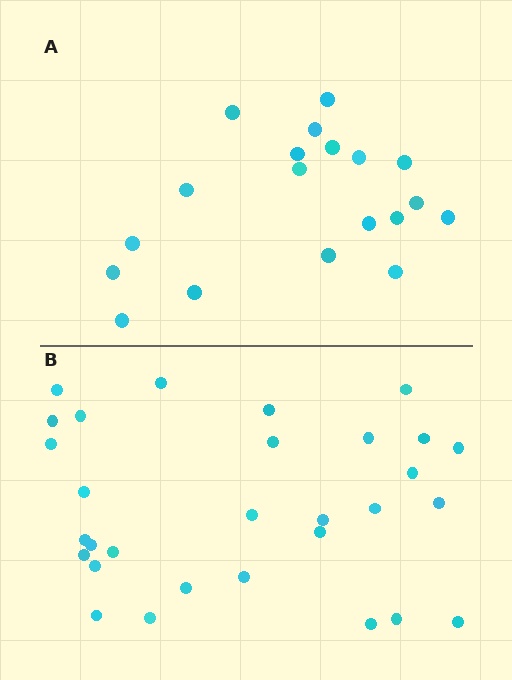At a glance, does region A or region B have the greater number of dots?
Region B (the bottom region) has more dots.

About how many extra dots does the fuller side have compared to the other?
Region B has roughly 12 or so more dots than region A.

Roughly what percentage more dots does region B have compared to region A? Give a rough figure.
About 60% more.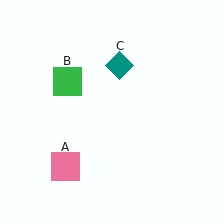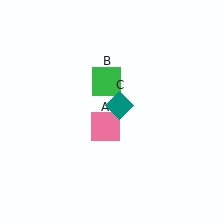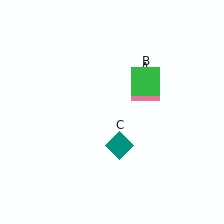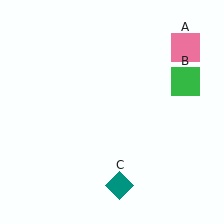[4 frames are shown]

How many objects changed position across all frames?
3 objects changed position: pink square (object A), green square (object B), teal diamond (object C).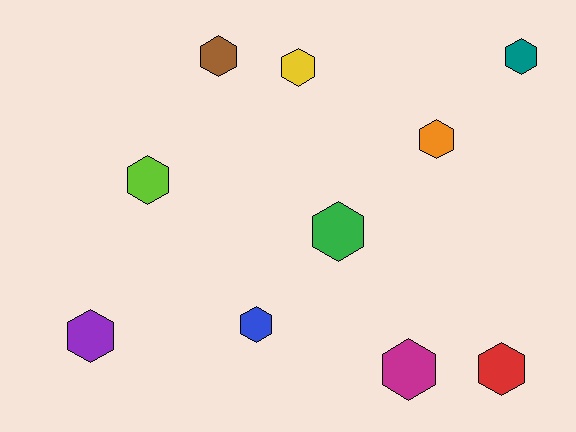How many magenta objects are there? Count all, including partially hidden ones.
There is 1 magenta object.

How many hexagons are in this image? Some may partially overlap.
There are 10 hexagons.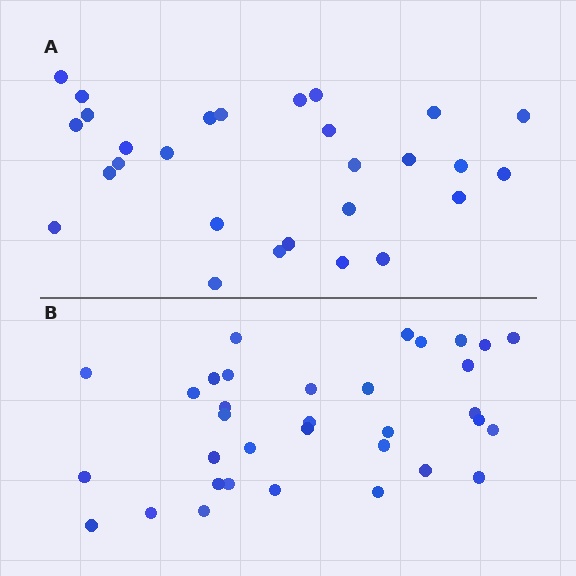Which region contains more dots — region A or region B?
Region B (the bottom region) has more dots.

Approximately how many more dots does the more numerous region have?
Region B has about 6 more dots than region A.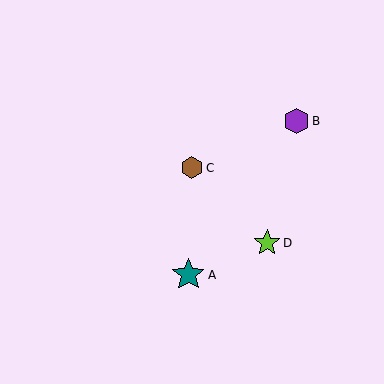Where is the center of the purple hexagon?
The center of the purple hexagon is at (297, 121).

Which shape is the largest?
The teal star (labeled A) is the largest.